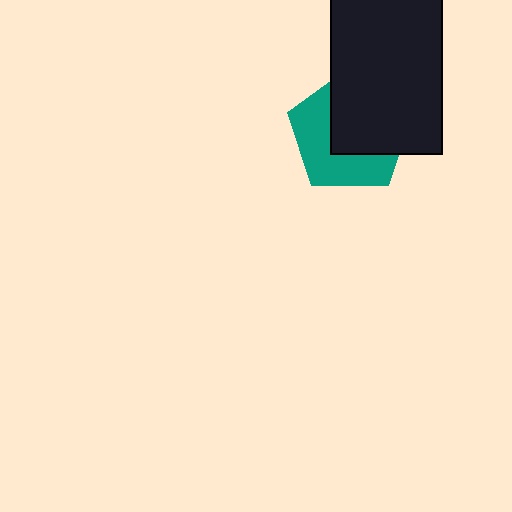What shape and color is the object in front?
The object in front is a black rectangle.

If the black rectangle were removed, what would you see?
You would see the complete teal pentagon.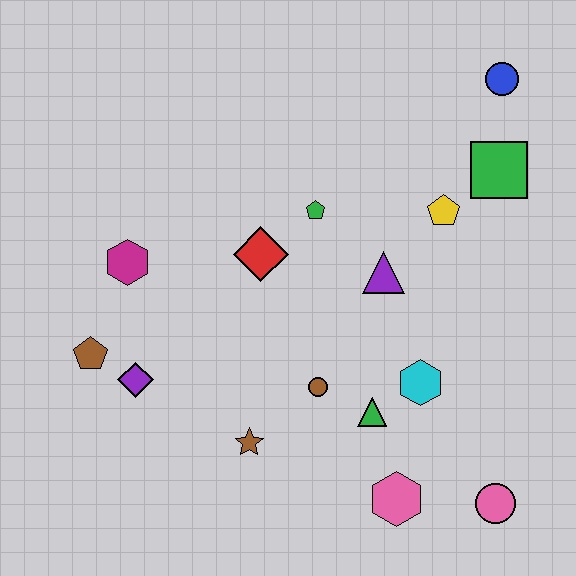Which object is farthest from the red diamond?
The pink circle is farthest from the red diamond.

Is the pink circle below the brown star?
Yes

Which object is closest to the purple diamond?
The brown pentagon is closest to the purple diamond.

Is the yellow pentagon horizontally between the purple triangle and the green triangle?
No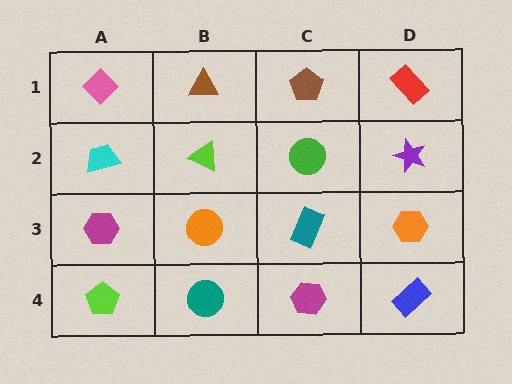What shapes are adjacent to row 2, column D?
A red rectangle (row 1, column D), an orange hexagon (row 3, column D), a green circle (row 2, column C).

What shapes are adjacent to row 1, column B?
A lime triangle (row 2, column B), a pink diamond (row 1, column A), a brown pentagon (row 1, column C).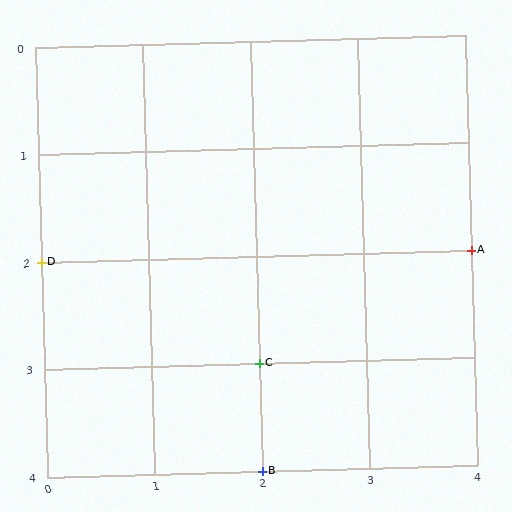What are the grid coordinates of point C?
Point C is at grid coordinates (2, 3).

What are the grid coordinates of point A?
Point A is at grid coordinates (4, 2).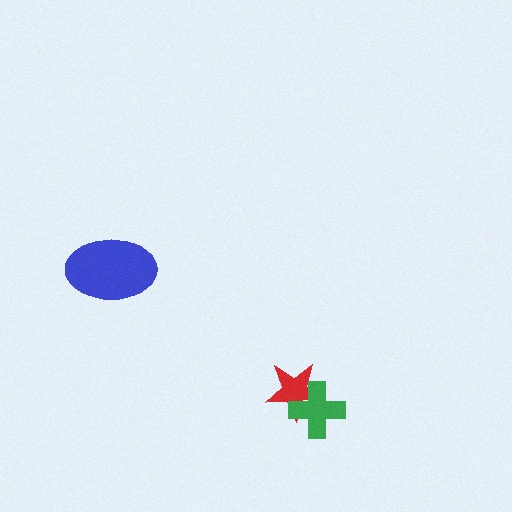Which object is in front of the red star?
The green cross is in front of the red star.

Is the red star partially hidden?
Yes, it is partially covered by another shape.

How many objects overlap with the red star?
1 object overlaps with the red star.